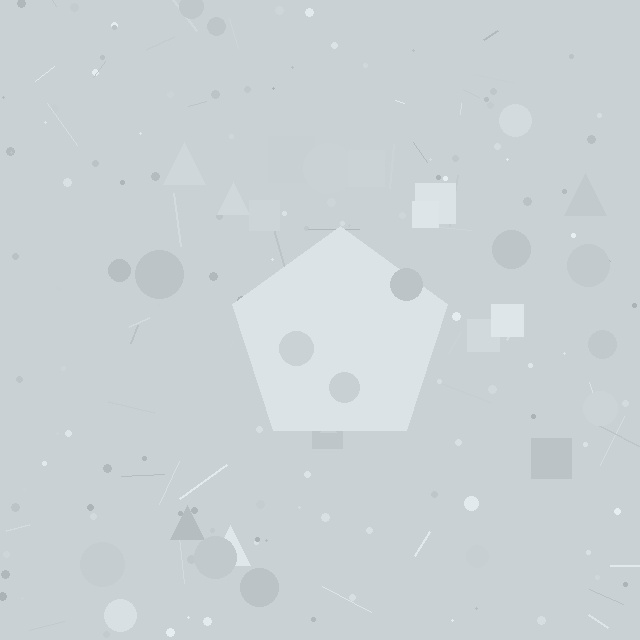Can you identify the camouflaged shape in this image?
The camouflaged shape is a pentagon.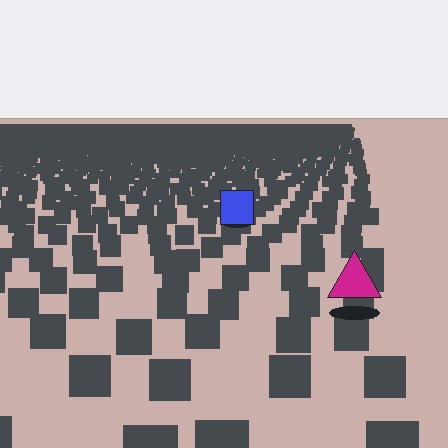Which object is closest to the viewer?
The magenta triangle is closest. The texture marks near it are larger and more spread out.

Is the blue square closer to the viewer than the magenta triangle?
No. The magenta triangle is closer — you can tell from the texture gradient: the ground texture is coarser near it.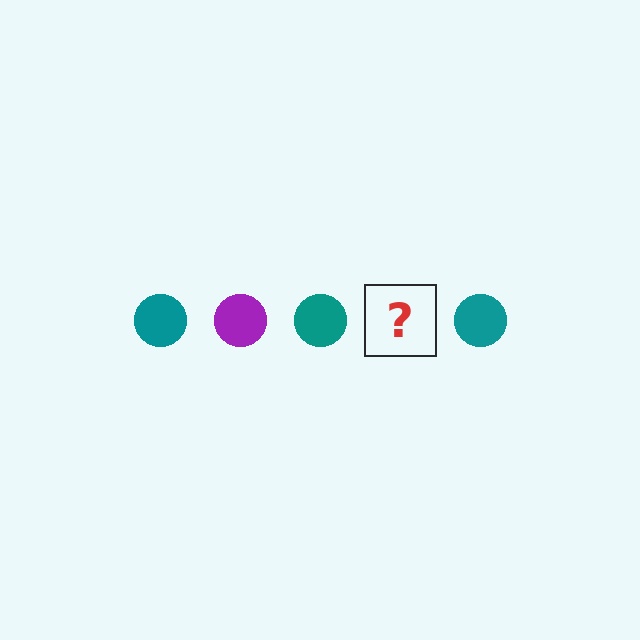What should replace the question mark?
The question mark should be replaced with a purple circle.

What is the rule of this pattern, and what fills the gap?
The rule is that the pattern cycles through teal, purple circles. The gap should be filled with a purple circle.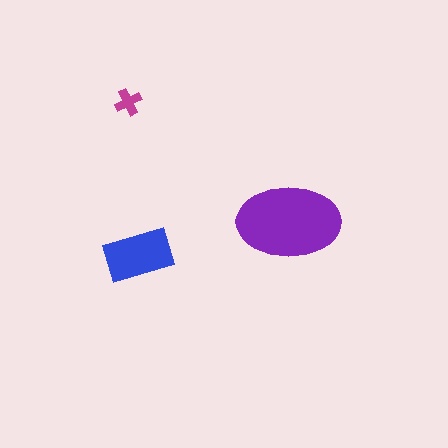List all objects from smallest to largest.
The magenta cross, the blue rectangle, the purple ellipse.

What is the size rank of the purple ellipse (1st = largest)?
1st.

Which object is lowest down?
The blue rectangle is bottommost.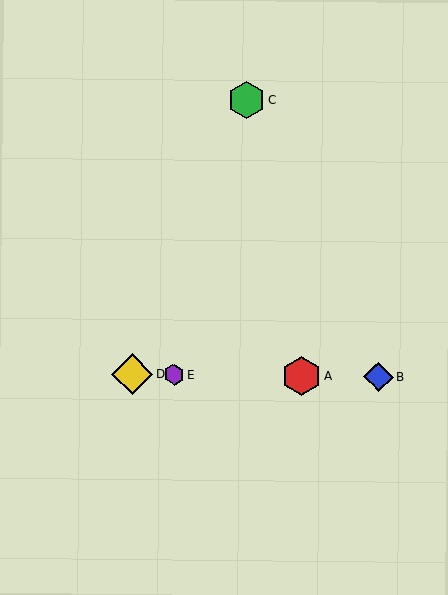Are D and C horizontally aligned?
No, D is at y≈374 and C is at y≈100.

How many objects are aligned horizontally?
4 objects (A, B, D, E) are aligned horizontally.